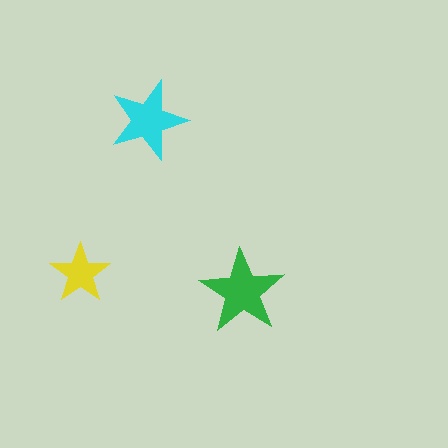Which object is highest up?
The cyan star is topmost.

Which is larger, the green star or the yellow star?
The green one.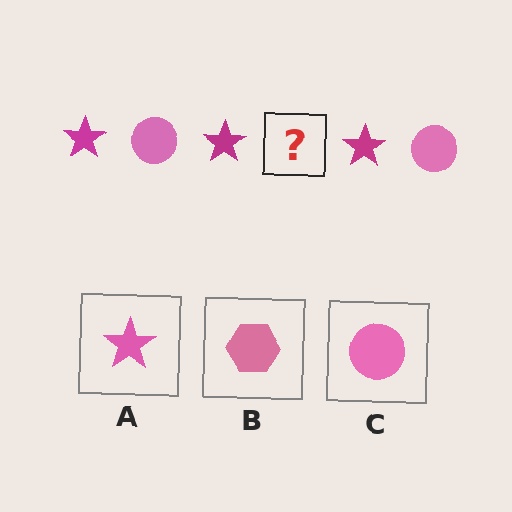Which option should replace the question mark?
Option C.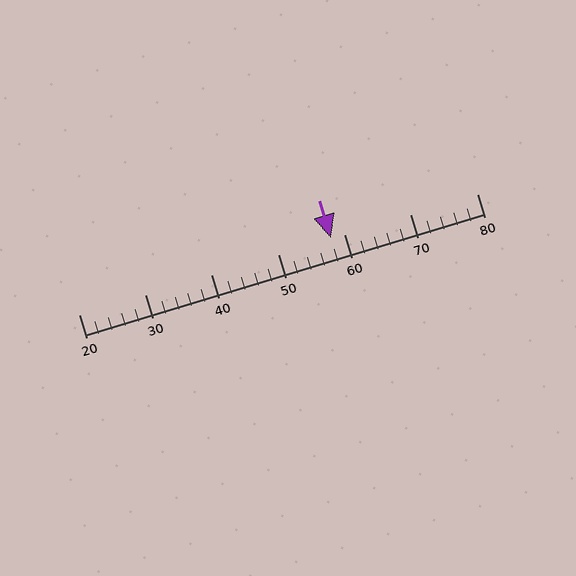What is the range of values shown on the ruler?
The ruler shows values from 20 to 80.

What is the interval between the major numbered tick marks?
The major tick marks are spaced 10 units apart.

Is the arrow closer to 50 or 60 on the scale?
The arrow is closer to 60.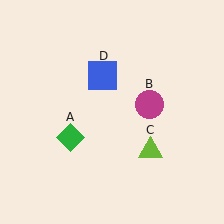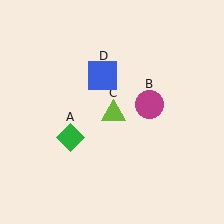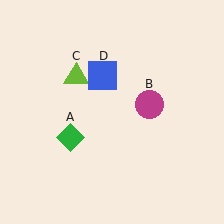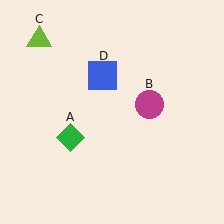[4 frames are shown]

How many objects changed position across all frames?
1 object changed position: lime triangle (object C).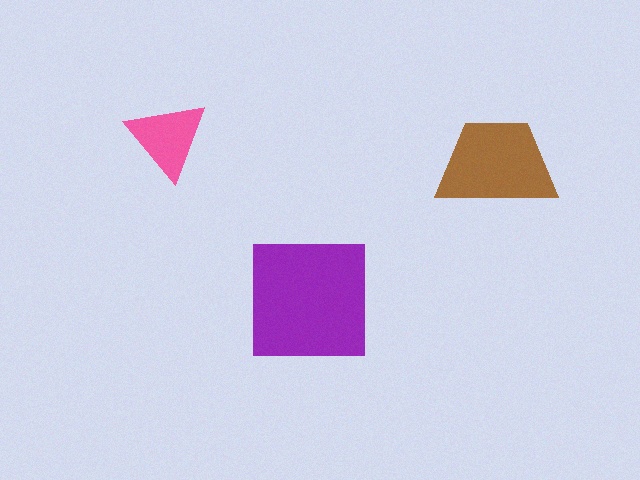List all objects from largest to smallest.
The purple square, the brown trapezoid, the pink triangle.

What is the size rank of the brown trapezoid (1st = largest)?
2nd.